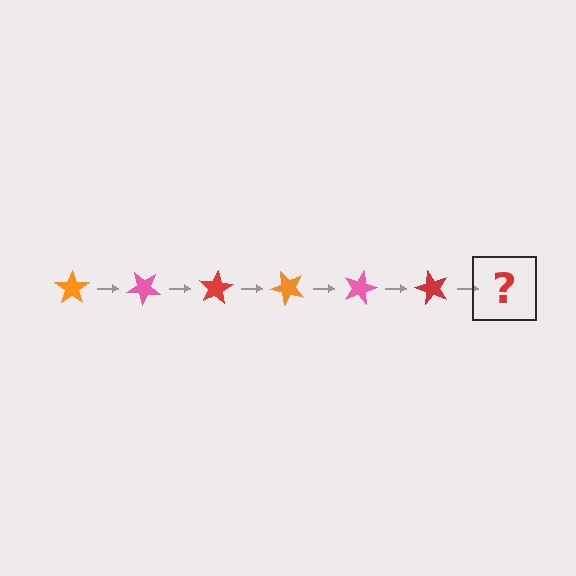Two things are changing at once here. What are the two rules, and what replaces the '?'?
The two rules are that it rotates 40 degrees each step and the color cycles through orange, pink, and red. The '?' should be an orange star, rotated 240 degrees from the start.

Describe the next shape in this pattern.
It should be an orange star, rotated 240 degrees from the start.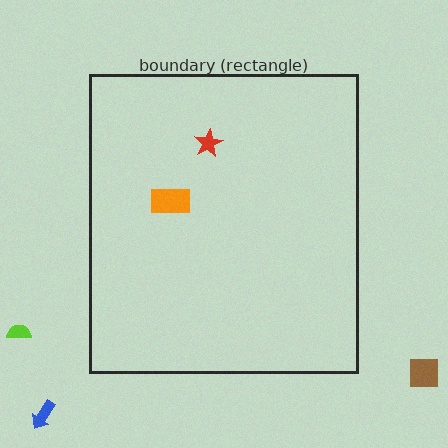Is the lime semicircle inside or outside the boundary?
Outside.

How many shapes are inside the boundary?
2 inside, 3 outside.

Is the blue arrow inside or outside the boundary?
Outside.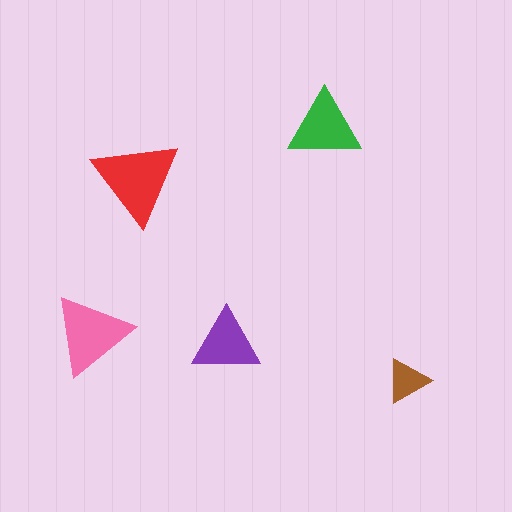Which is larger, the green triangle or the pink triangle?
The pink one.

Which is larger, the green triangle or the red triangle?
The red one.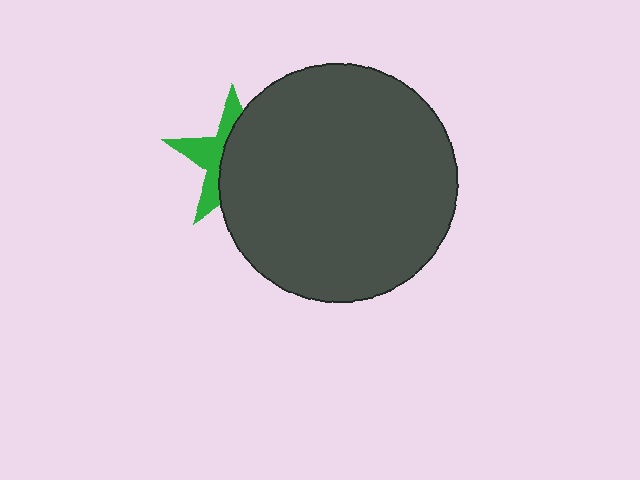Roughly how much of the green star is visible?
A small part of it is visible (roughly 39%).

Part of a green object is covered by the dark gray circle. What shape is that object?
It is a star.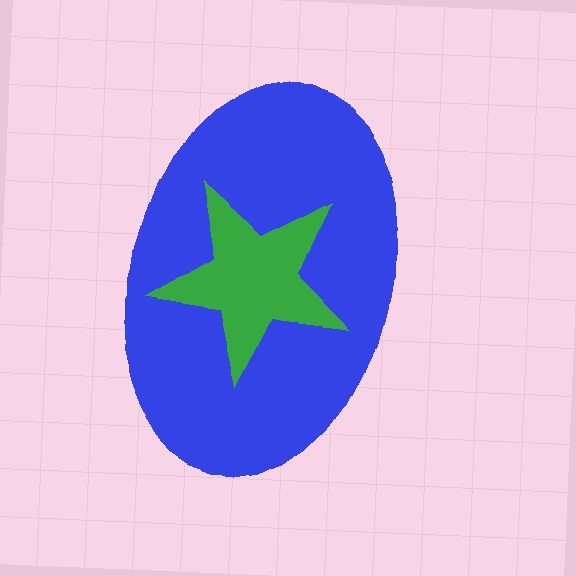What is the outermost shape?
The blue ellipse.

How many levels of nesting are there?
2.